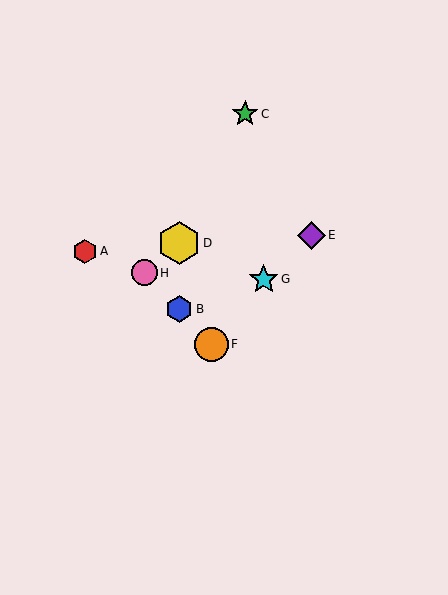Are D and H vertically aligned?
No, D is at x≈179 and H is at x≈144.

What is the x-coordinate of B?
Object B is at x≈179.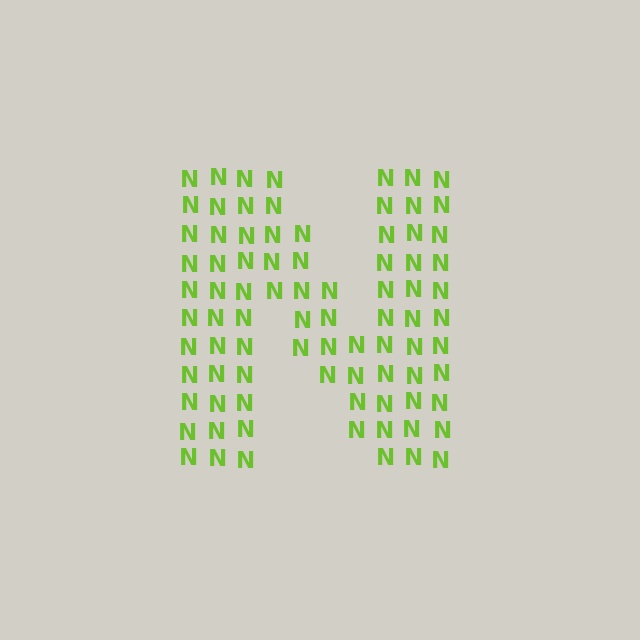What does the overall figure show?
The overall figure shows the letter N.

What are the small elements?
The small elements are letter N's.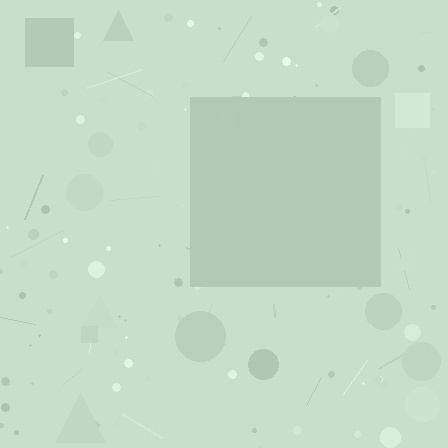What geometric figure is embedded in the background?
A square is embedded in the background.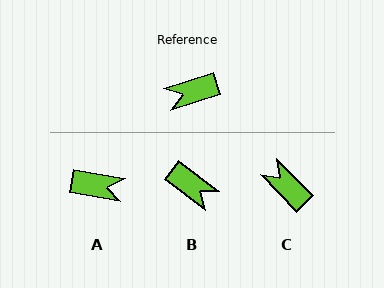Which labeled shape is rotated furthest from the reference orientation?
A, about 152 degrees away.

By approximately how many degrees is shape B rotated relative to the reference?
Approximately 126 degrees counter-clockwise.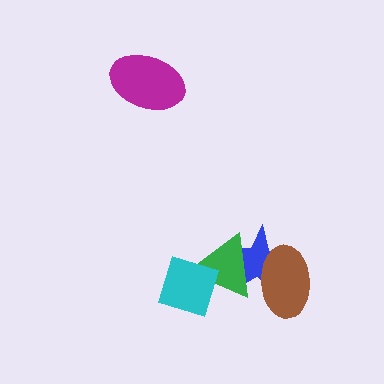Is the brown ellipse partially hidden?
No, no other shape covers it.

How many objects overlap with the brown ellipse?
2 objects overlap with the brown ellipse.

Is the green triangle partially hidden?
Yes, it is partially covered by another shape.